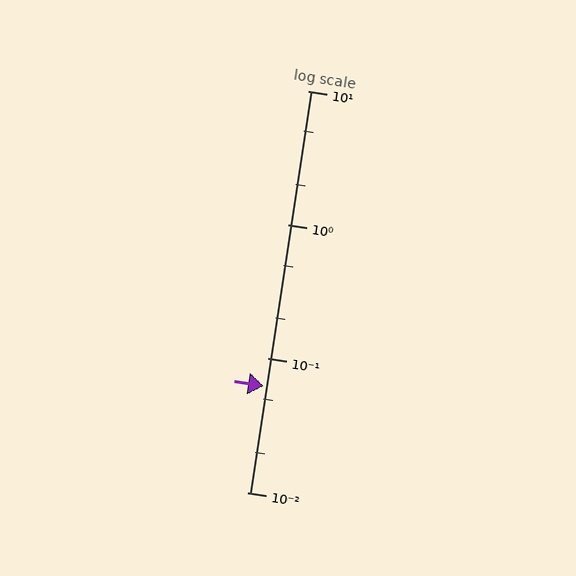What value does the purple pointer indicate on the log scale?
The pointer indicates approximately 0.062.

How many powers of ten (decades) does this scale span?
The scale spans 3 decades, from 0.01 to 10.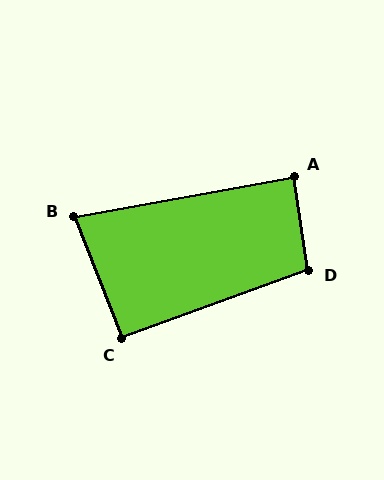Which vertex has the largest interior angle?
D, at approximately 101 degrees.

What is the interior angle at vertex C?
Approximately 92 degrees (approximately right).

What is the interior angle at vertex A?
Approximately 88 degrees (approximately right).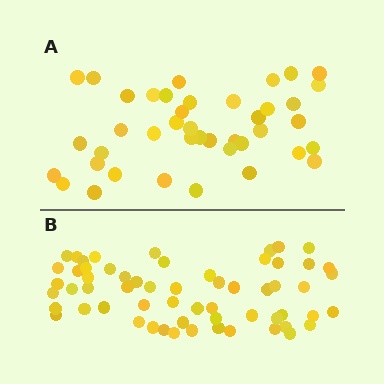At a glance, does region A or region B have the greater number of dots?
Region B (the bottom region) has more dots.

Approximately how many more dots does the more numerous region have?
Region B has approximately 20 more dots than region A.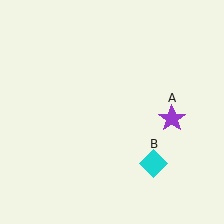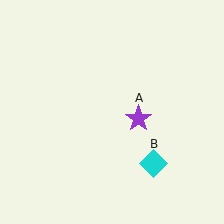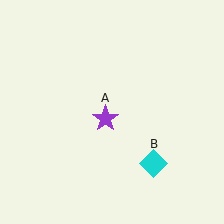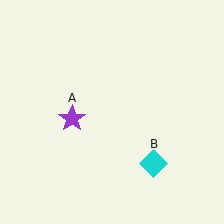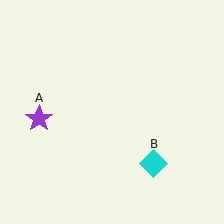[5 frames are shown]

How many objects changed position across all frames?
1 object changed position: purple star (object A).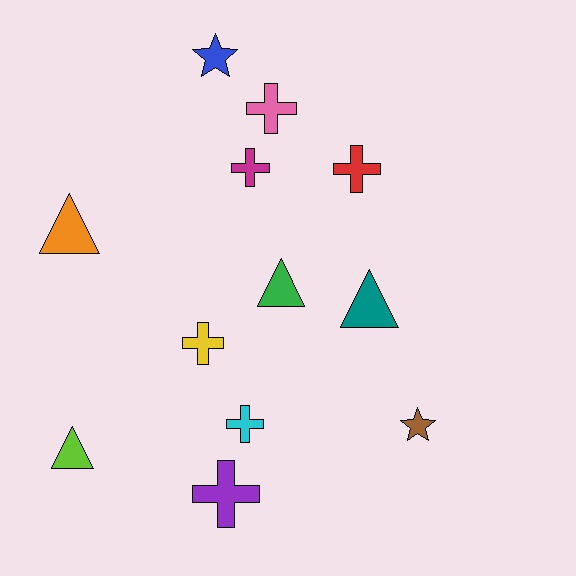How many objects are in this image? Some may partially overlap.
There are 12 objects.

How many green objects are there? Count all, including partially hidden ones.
There is 1 green object.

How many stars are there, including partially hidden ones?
There are 2 stars.